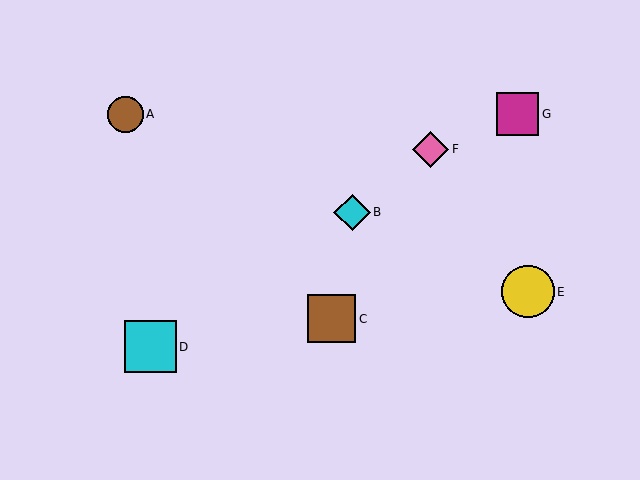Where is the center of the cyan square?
The center of the cyan square is at (150, 347).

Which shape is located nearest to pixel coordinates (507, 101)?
The magenta square (labeled G) at (518, 114) is nearest to that location.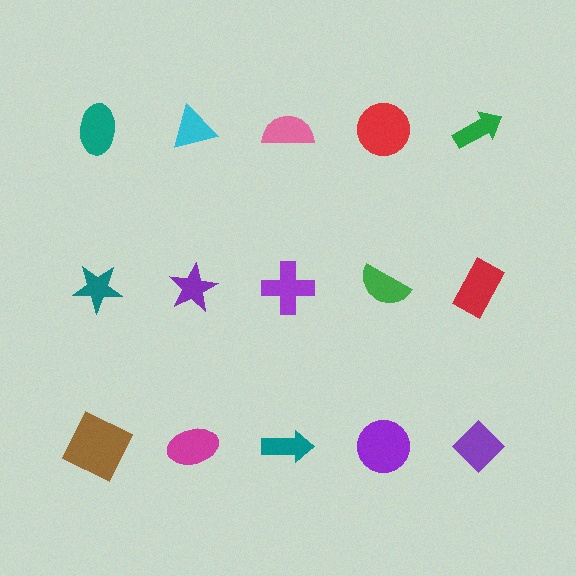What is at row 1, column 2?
A cyan triangle.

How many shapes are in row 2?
5 shapes.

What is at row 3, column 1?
A brown square.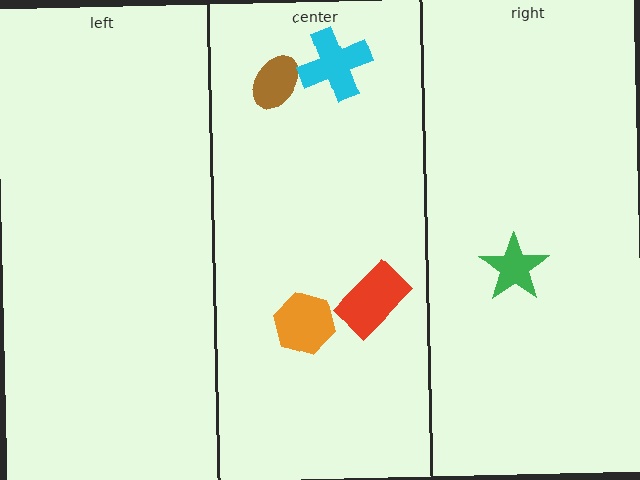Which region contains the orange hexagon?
The center region.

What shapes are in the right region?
The green star.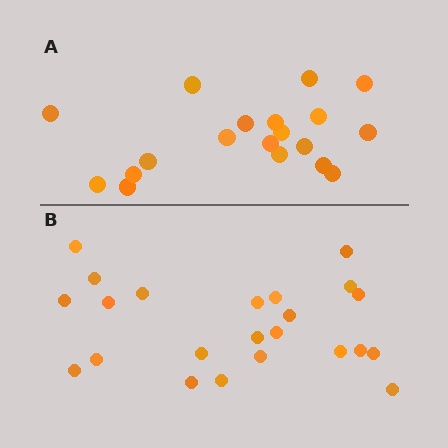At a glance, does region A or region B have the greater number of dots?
Region B (the bottom region) has more dots.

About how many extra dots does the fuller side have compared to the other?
Region B has about 4 more dots than region A.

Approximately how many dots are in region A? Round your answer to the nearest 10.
About 20 dots. (The exact count is 19, which rounds to 20.)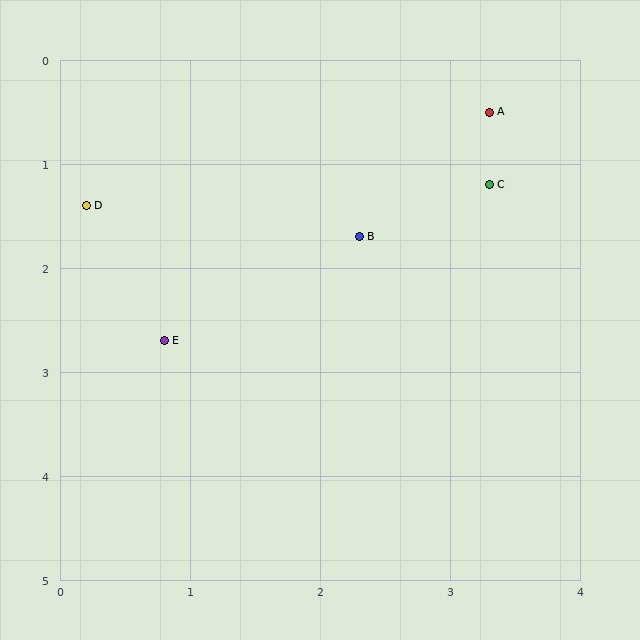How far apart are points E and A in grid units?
Points E and A are about 3.3 grid units apart.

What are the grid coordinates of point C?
Point C is at approximately (3.3, 1.2).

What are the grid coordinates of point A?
Point A is at approximately (3.3, 0.5).